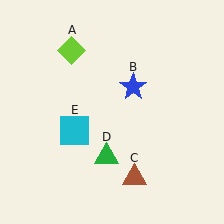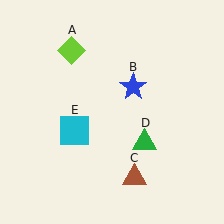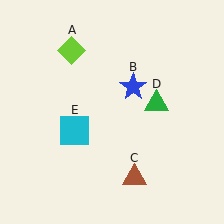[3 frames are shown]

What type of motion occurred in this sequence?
The green triangle (object D) rotated counterclockwise around the center of the scene.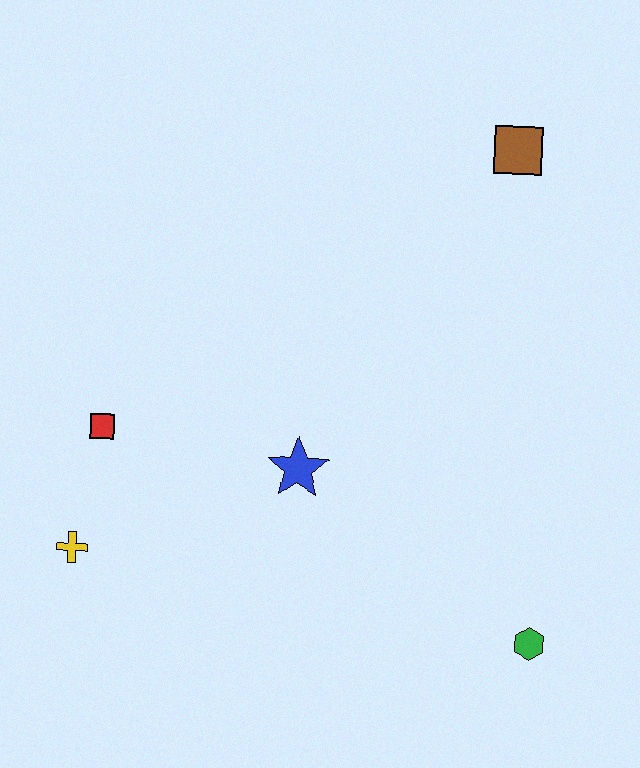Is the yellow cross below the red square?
Yes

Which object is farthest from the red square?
The brown square is farthest from the red square.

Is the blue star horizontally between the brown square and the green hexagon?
No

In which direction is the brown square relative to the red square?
The brown square is to the right of the red square.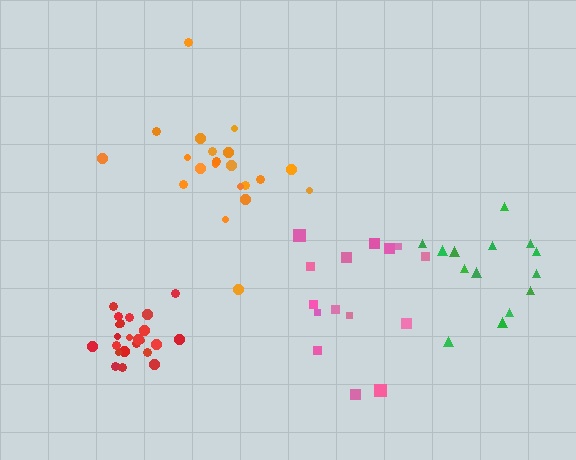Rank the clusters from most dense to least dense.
red, green, orange, pink.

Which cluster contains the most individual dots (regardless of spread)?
Red (23).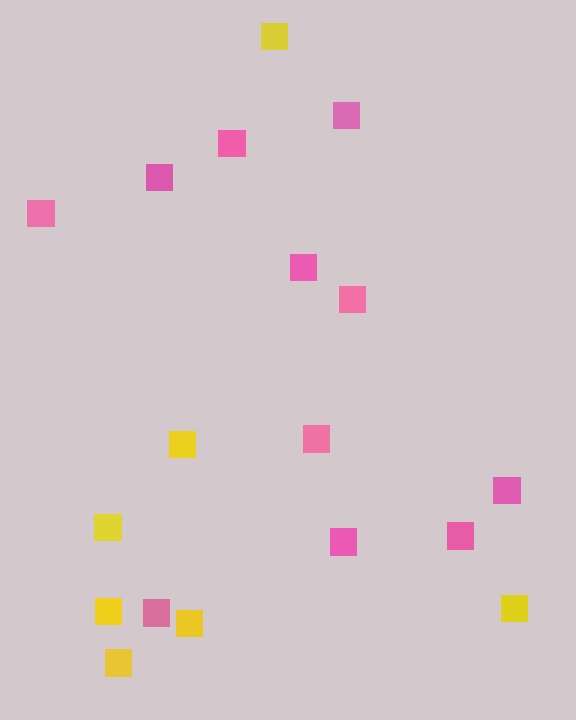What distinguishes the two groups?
There are 2 groups: one group of yellow squares (7) and one group of pink squares (11).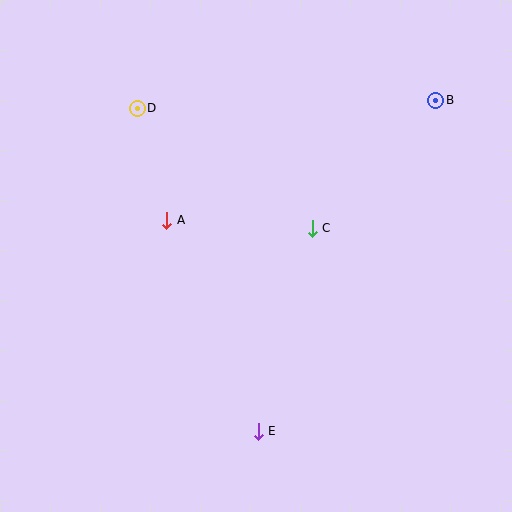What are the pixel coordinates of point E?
Point E is at (258, 431).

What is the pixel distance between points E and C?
The distance between E and C is 210 pixels.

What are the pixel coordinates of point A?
Point A is at (167, 220).